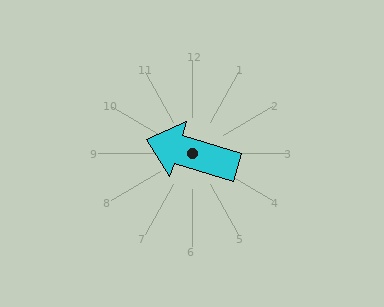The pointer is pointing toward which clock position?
Roughly 10 o'clock.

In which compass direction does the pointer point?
West.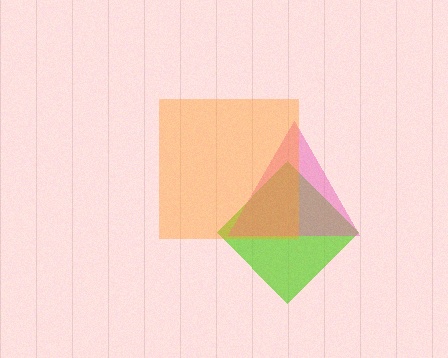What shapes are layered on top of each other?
The layered shapes are: a lime diamond, a pink triangle, an orange square.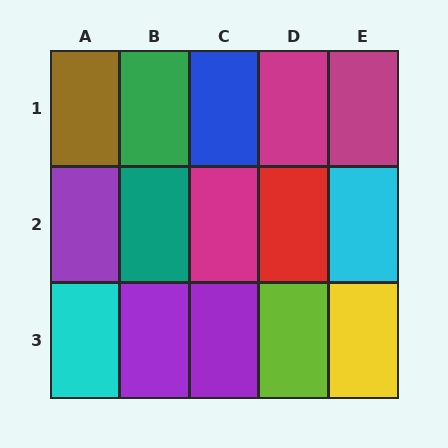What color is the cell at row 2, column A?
Purple.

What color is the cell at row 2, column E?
Cyan.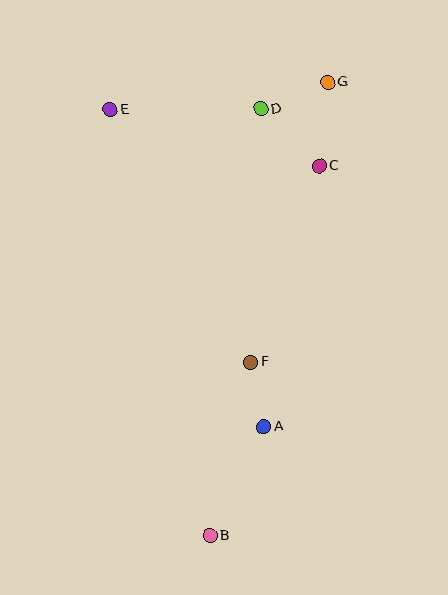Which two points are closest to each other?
Points A and F are closest to each other.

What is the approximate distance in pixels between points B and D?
The distance between B and D is approximately 430 pixels.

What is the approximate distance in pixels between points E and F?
The distance between E and F is approximately 289 pixels.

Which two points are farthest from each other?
Points B and G are farthest from each other.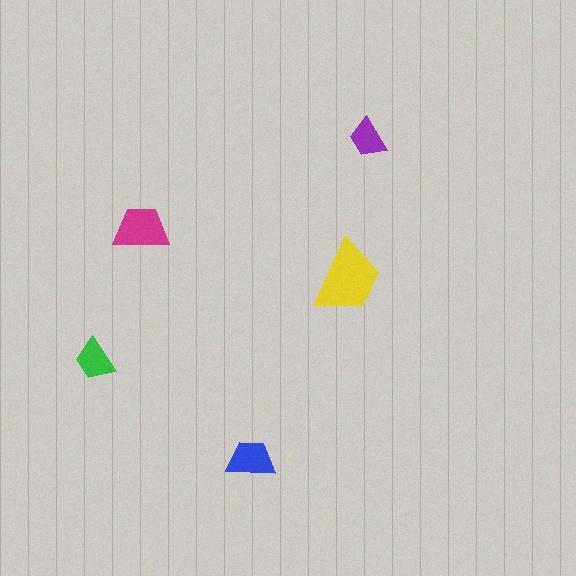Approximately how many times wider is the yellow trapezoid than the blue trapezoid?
About 1.5 times wider.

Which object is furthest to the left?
The green trapezoid is leftmost.